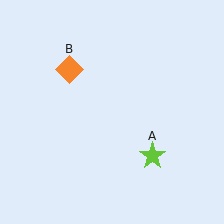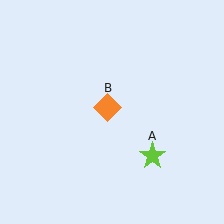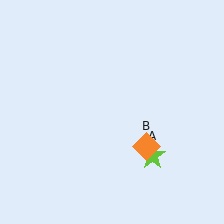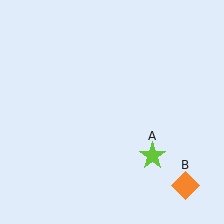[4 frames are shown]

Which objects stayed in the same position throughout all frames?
Lime star (object A) remained stationary.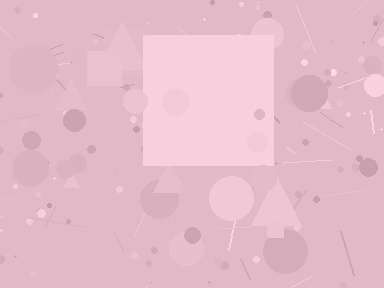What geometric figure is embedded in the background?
A square is embedded in the background.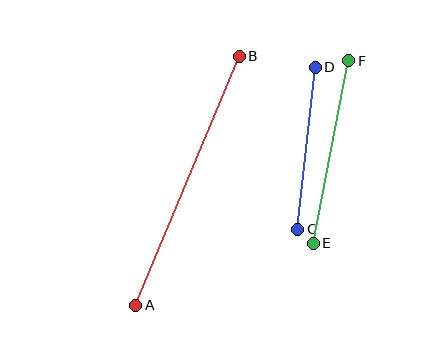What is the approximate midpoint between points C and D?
The midpoint is at approximately (307, 148) pixels.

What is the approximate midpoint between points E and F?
The midpoint is at approximately (331, 152) pixels.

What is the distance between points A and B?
The distance is approximately 269 pixels.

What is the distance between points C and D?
The distance is approximately 163 pixels.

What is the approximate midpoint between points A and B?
The midpoint is at approximately (187, 181) pixels.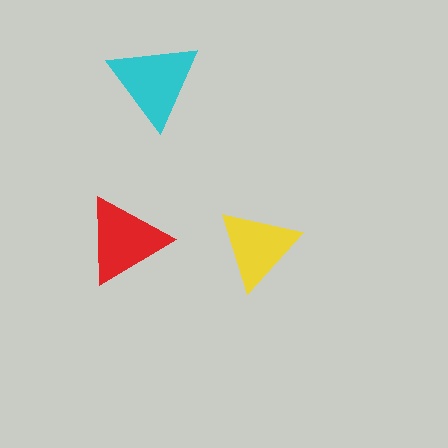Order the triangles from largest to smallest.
the cyan one, the red one, the yellow one.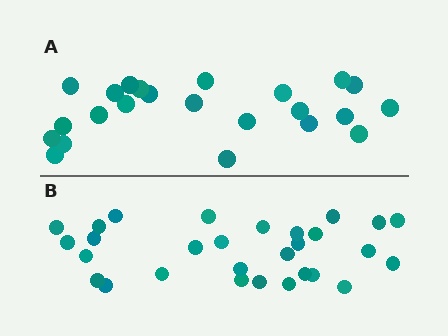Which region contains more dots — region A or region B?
Region B (the bottom region) has more dots.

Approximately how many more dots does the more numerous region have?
Region B has about 6 more dots than region A.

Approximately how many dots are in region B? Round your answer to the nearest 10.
About 30 dots. (The exact count is 29, which rounds to 30.)